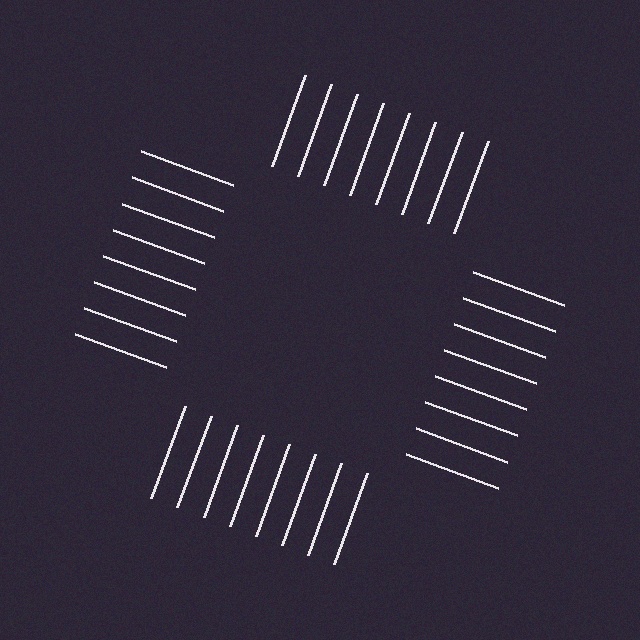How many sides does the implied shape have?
4 sides — the line-ends trace a square.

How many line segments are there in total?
32 — 8 along each of the 4 edges.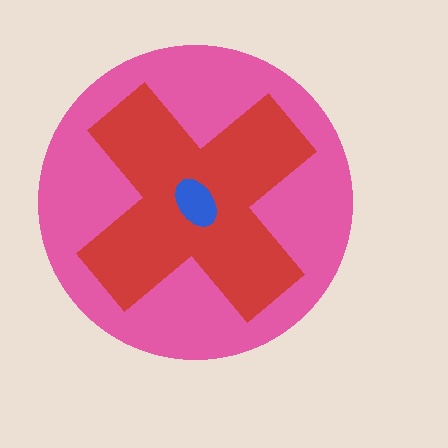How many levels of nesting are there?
3.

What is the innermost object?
The blue ellipse.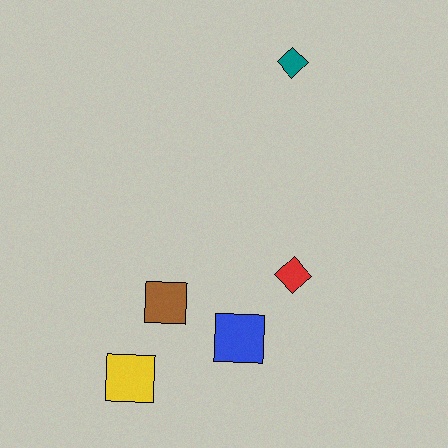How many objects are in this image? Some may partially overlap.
There are 5 objects.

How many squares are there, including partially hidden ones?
There are 3 squares.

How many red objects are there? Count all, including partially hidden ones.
There is 1 red object.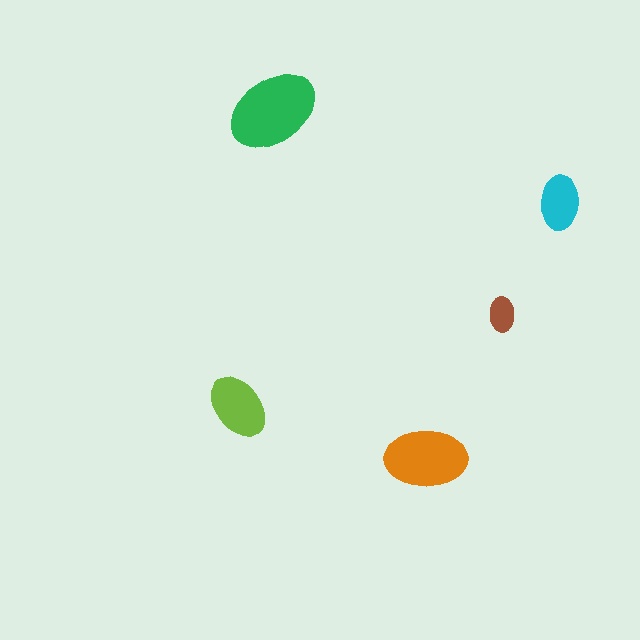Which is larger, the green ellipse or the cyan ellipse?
The green one.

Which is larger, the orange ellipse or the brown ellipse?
The orange one.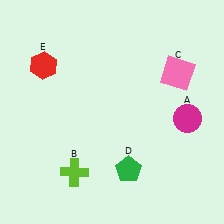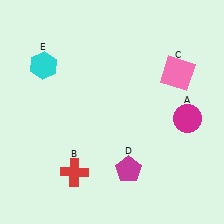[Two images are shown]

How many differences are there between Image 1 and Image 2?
There are 3 differences between the two images.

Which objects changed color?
B changed from lime to red. D changed from green to magenta. E changed from red to cyan.